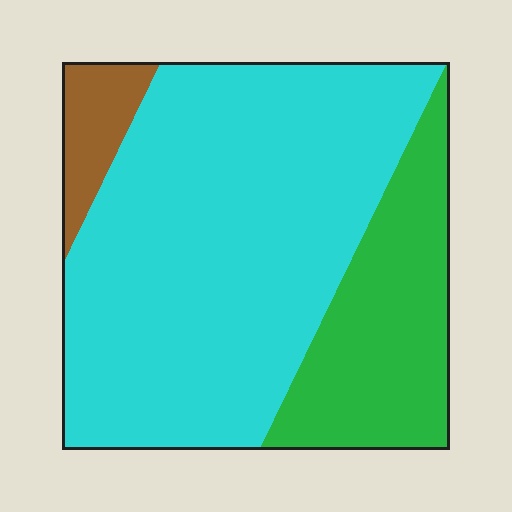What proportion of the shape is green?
Green takes up less than a quarter of the shape.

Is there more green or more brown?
Green.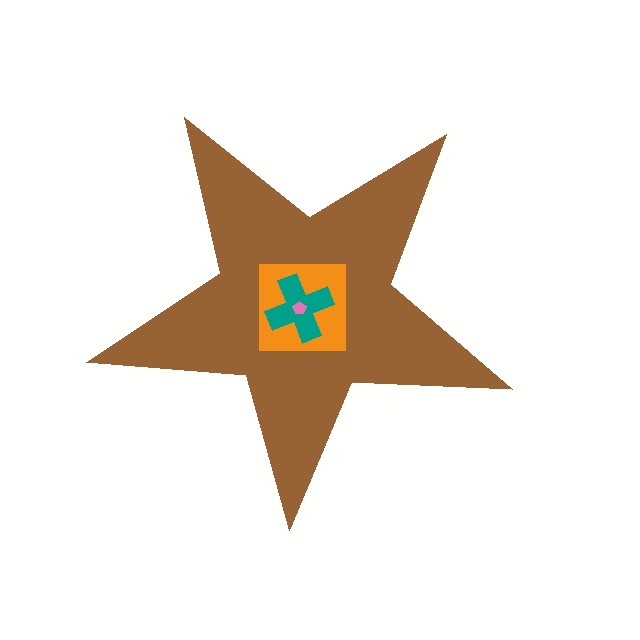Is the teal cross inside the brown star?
Yes.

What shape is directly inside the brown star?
The orange square.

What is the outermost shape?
The brown star.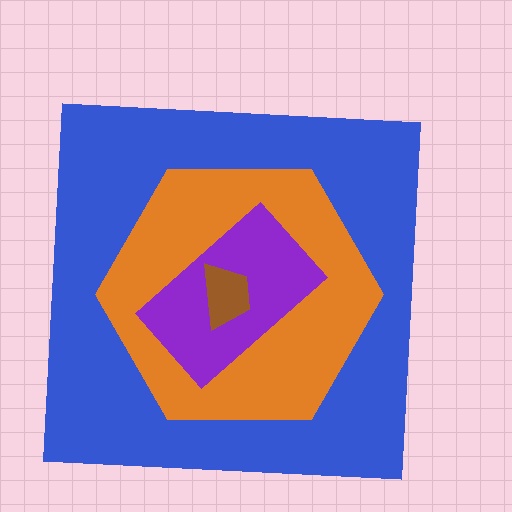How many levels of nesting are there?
4.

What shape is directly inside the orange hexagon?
The purple rectangle.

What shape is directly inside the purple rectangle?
The brown trapezoid.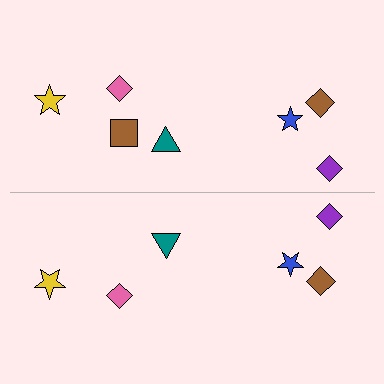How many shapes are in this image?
There are 13 shapes in this image.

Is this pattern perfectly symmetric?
No, the pattern is not perfectly symmetric. A brown square is missing from the bottom side.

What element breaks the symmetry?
A brown square is missing from the bottom side.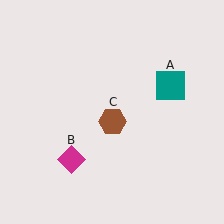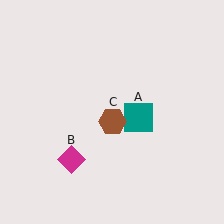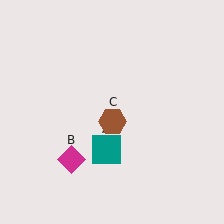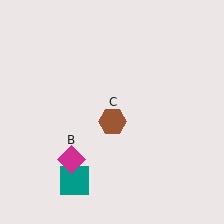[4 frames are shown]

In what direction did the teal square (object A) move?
The teal square (object A) moved down and to the left.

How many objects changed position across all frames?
1 object changed position: teal square (object A).